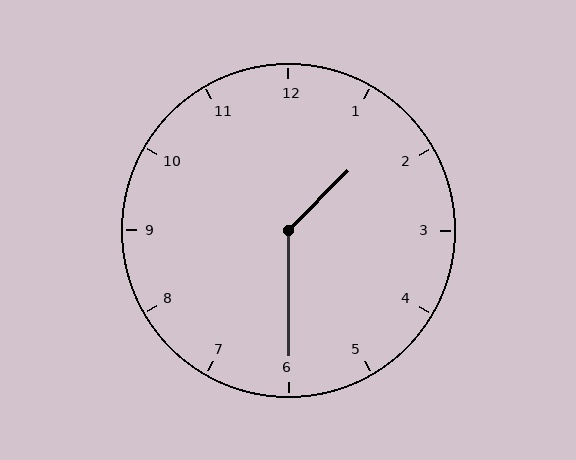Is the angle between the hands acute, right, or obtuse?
It is obtuse.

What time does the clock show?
1:30.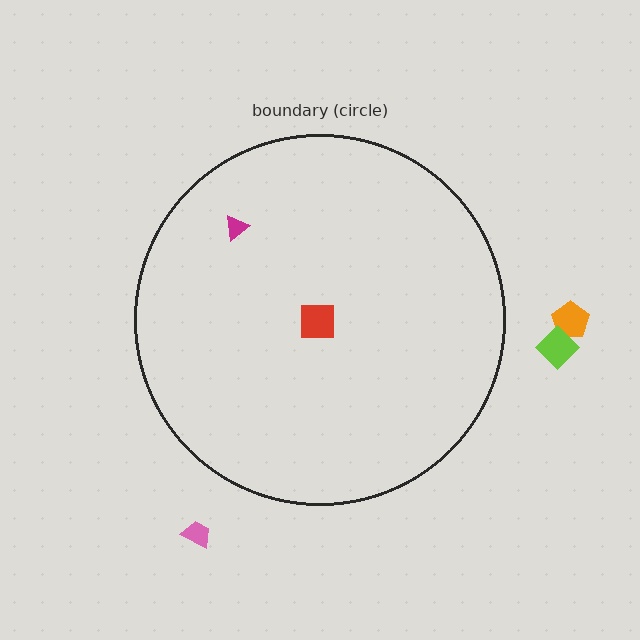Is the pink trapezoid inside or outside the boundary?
Outside.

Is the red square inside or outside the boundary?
Inside.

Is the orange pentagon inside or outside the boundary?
Outside.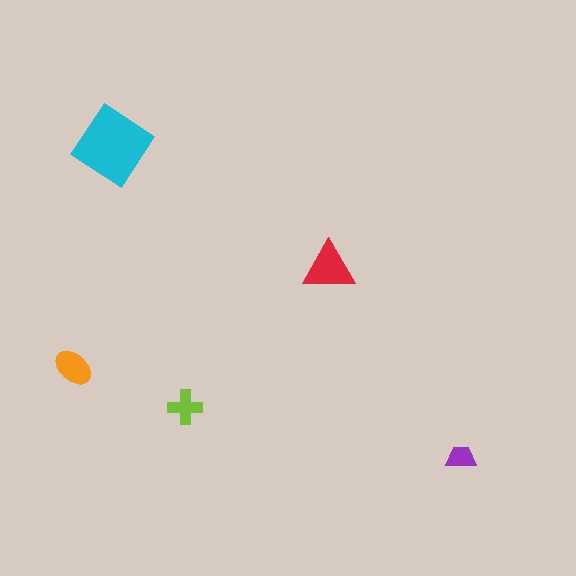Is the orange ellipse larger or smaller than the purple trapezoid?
Larger.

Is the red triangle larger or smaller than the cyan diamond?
Smaller.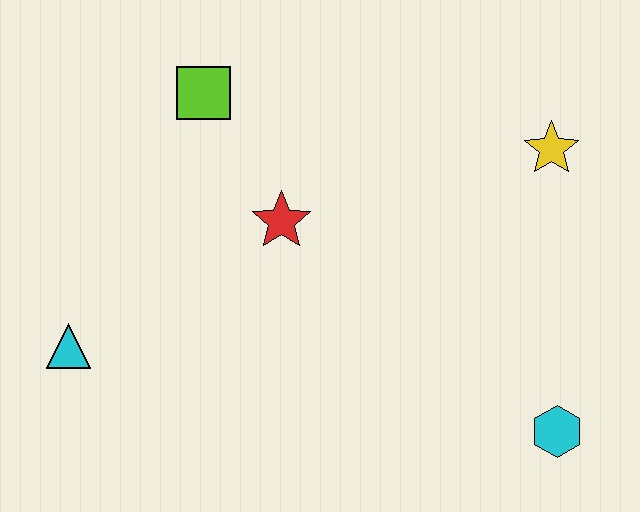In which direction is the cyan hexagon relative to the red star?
The cyan hexagon is to the right of the red star.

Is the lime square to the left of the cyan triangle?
No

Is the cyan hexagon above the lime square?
No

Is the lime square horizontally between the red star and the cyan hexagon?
No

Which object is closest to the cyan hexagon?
The yellow star is closest to the cyan hexagon.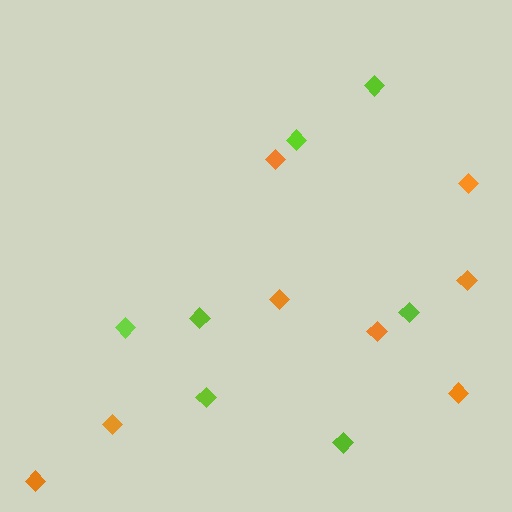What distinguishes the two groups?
There are 2 groups: one group of orange diamonds (8) and one group of lime diamonds (7).